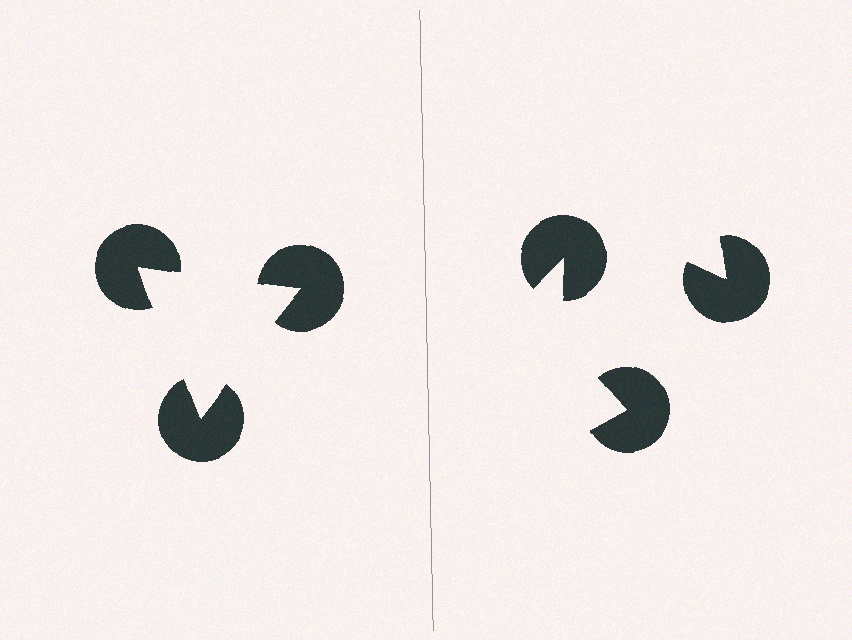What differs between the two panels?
The pac-man discs are positioned identically on both sides; only the wedge orientations differ. On the left they align to a triangle; on the right they are misaligned.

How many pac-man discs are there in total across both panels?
6 — 3 on each side.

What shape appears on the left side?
An illusory triangle.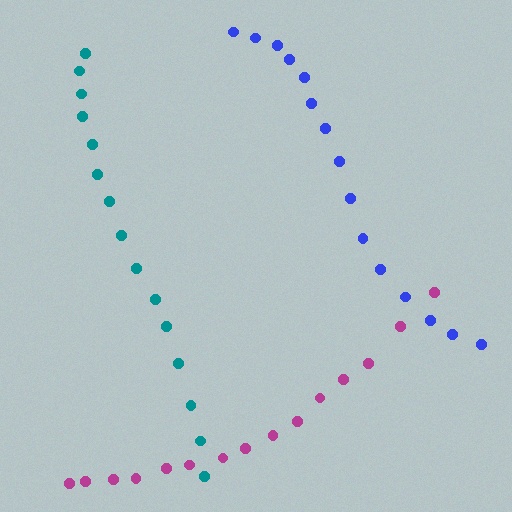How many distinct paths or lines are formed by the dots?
There are 3 distinct paths.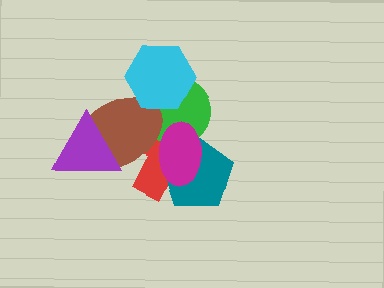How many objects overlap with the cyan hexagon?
3 objects overlap with the cyan hexagon.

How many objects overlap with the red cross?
5 objects overlap with the red cross.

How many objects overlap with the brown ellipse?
5 objects overlap with the brown ellipse.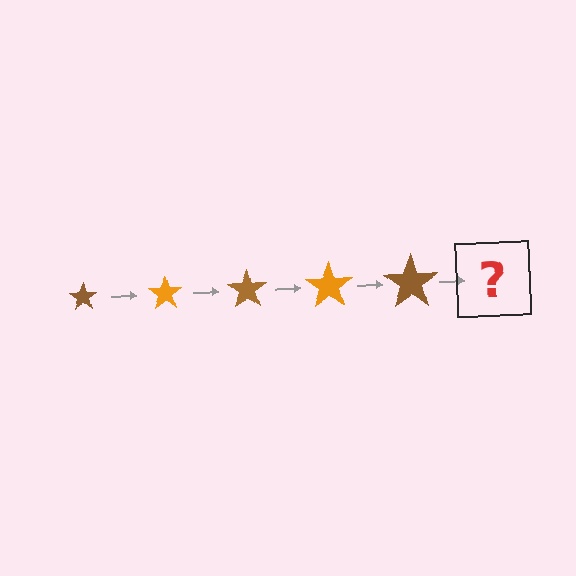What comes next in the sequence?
The next element should be an orange star, larger than the previous one.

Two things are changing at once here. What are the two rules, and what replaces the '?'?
The two rules are that the star grows larger each step and the color cycles through brown and orange. The '?' should be an orange star, larger than the previous one.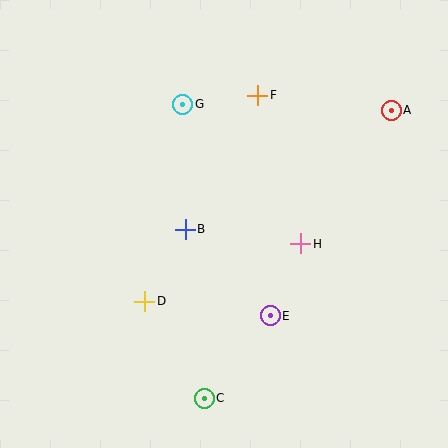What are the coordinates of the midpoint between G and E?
The midpoint between G and E is at (227, 210).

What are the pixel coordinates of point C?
Point C is at (204, 398).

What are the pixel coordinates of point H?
Point H is at (301, 244).